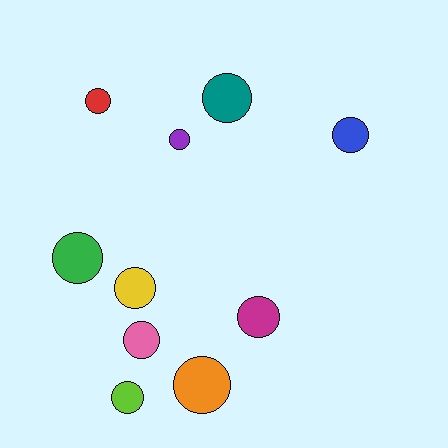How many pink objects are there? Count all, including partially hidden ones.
There is 1 pink object.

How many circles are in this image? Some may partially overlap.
There are 10 circles.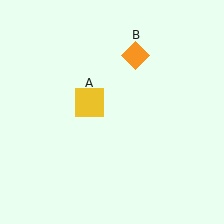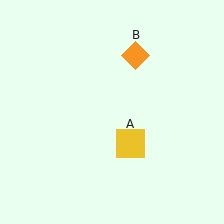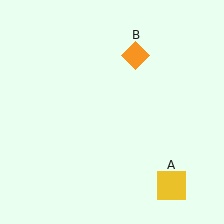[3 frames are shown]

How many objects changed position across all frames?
1 object changed position: yellow square (object A).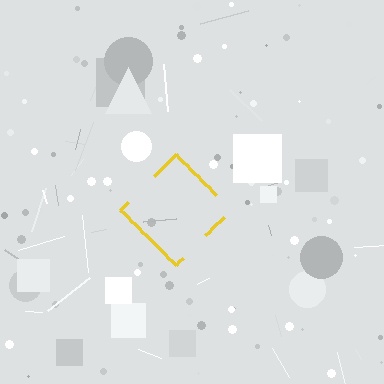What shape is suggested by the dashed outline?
The dashed outline suggests a diamond.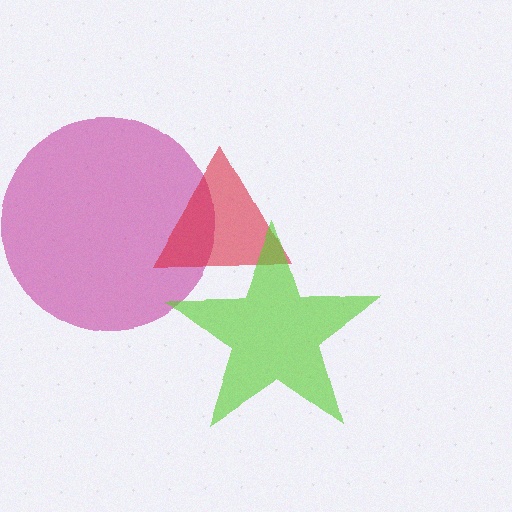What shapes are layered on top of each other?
The layered shapes are: a magenta circle, a red triangle, a lime star.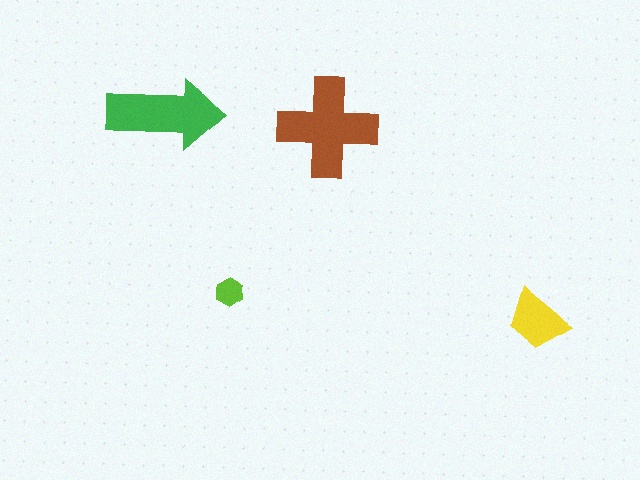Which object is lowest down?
The yellow trapezoid is bottommost.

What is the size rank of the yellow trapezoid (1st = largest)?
3rd.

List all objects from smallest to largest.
The lime hexagon, the yellow trapezoid, the green arrow, the brown cross.